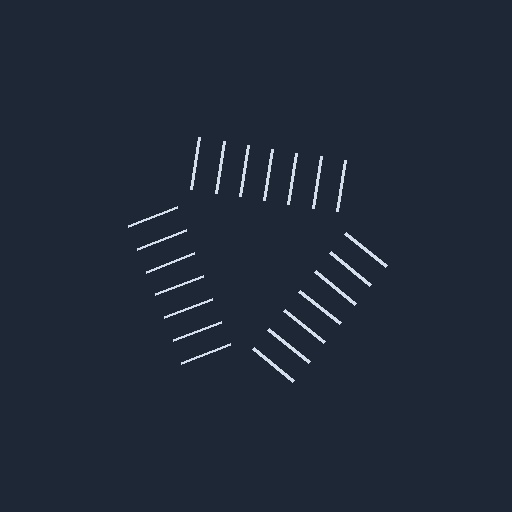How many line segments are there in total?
21 — 7 along each of the 3 edges.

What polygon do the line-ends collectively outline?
An illusory triangle — the line segments terminate on its edges but no continuous stroke is drawn.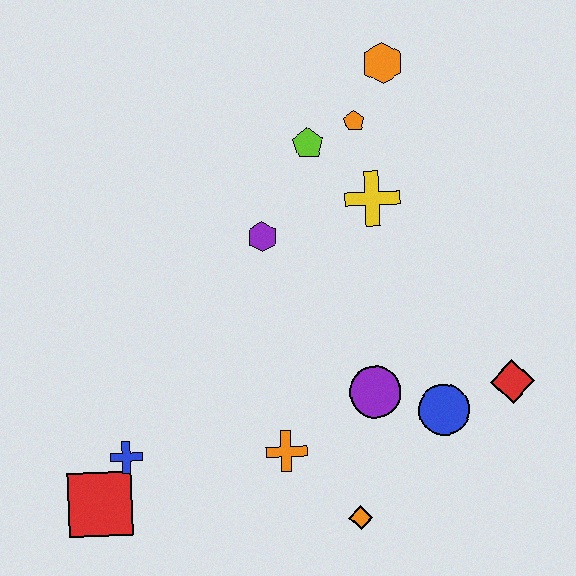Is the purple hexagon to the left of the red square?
No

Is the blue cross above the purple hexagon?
No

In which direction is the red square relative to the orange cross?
The red square is to the left of the orange cross.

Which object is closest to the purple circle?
The blue circle is closest to the purple circle.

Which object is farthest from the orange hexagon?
The red square is farthest from the orange hexagon.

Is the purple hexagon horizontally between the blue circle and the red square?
Yes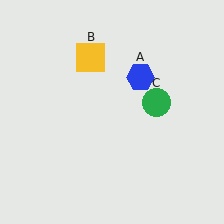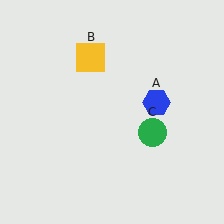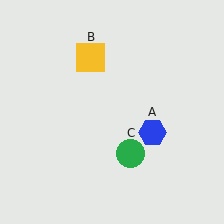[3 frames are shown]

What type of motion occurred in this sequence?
The blue hexagon (object A), green circle (object C) rotated clockwise around the center of the scene.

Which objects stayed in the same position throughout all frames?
Yellow square (object B) remained stationary.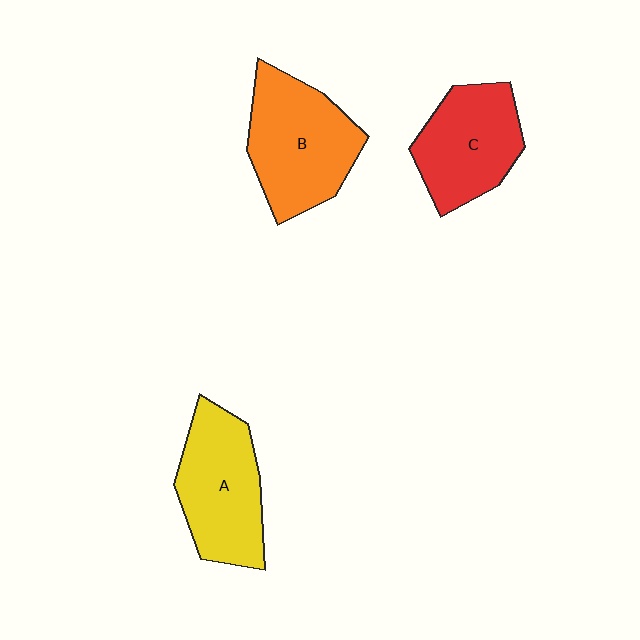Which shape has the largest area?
Shape B (orange).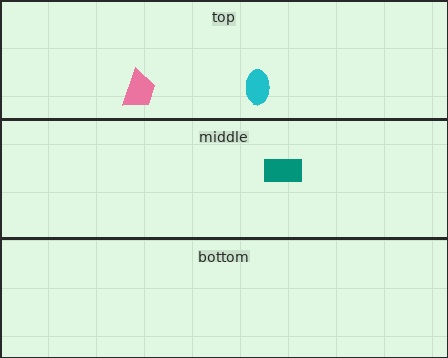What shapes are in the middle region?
The teal rectangle.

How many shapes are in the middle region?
1.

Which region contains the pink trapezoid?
The top region.